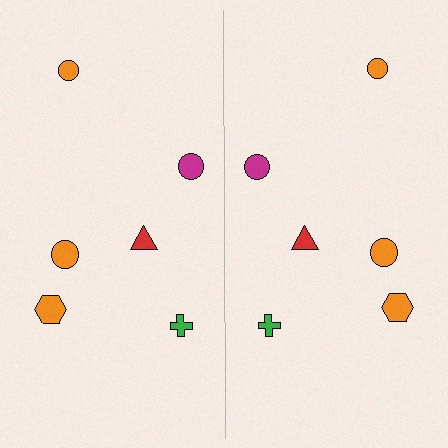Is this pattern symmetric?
Yes, this pattern has bilateral (reflection) symmetry.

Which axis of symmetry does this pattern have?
The pattern has a vertical axis of symmetry running through the center of the image.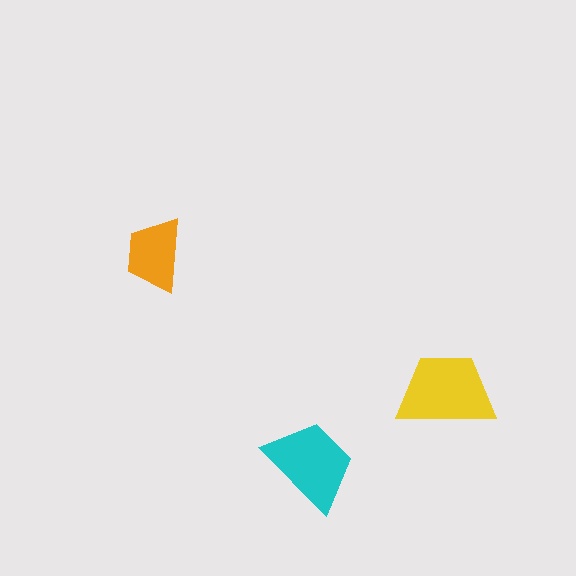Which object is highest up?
The orange trapezoid is topmost.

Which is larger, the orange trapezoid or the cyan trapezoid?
The cyan one.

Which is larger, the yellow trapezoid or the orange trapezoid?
The yellow one.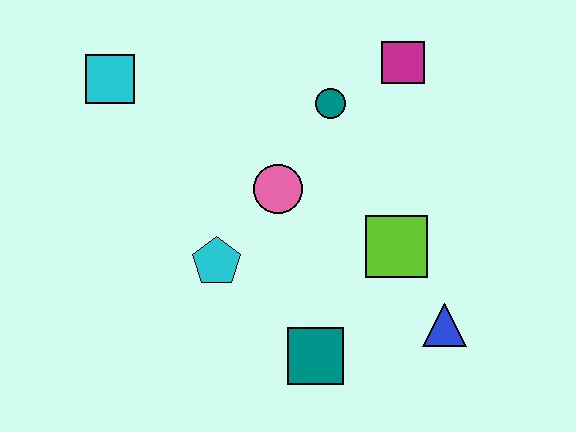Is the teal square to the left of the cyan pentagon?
No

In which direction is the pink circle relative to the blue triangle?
The pink circle is to the left of the blue triangle.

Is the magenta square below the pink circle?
No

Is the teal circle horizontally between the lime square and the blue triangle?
No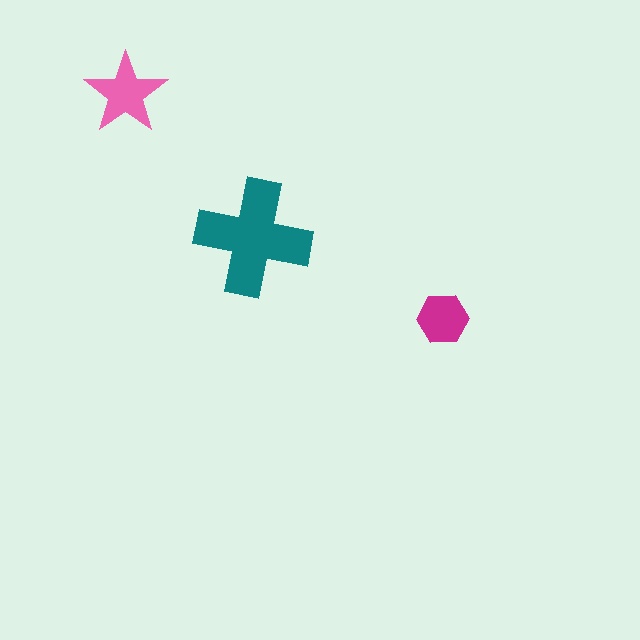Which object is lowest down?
The magenta hexagon is bottommost.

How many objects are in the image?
There are 3 objects in the image.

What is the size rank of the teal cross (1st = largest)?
1st.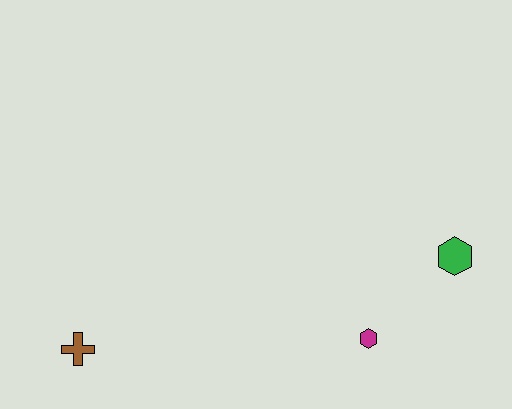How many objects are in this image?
There are 3 objects.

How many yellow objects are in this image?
There are no yellow objects.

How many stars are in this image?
There are no stars.